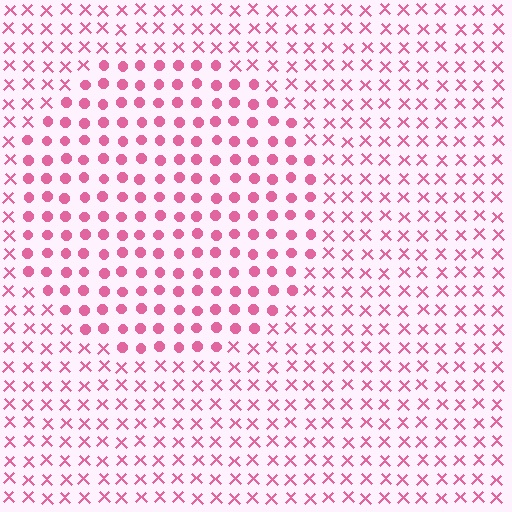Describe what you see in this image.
The image is filled with small pink elements arranged in a uniform grid. A circle-shaped region contains circles, while the surrounding area contains X marks. The boundary is defined purely by the change in element shape.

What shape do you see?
I see a circle.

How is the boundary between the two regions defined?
The boundary is defined by a change in element shape: circles inside vs. X marks outside. All elements share the same color and spacing.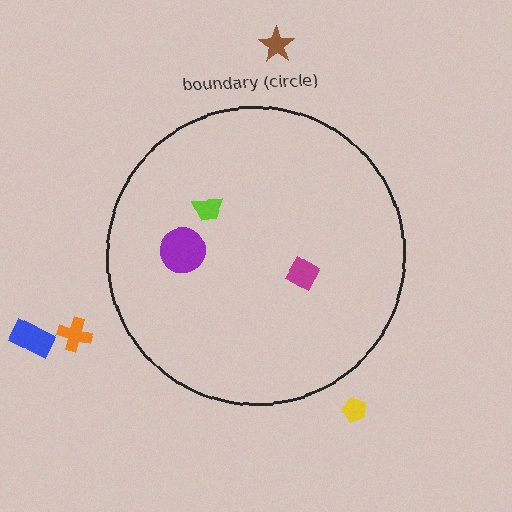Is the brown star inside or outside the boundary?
Outside.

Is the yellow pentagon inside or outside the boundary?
Outside.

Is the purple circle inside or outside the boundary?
Inside.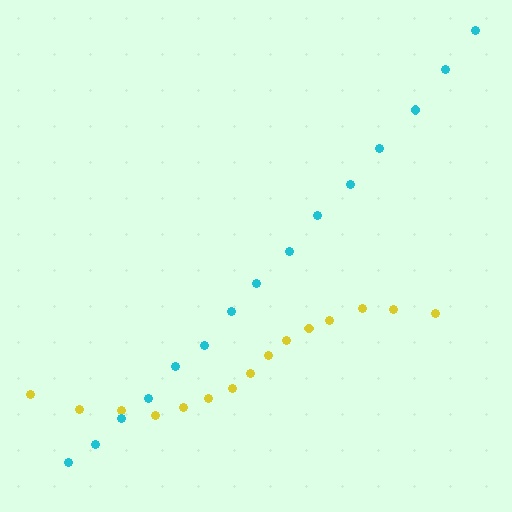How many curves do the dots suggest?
There are 2 distinct paths.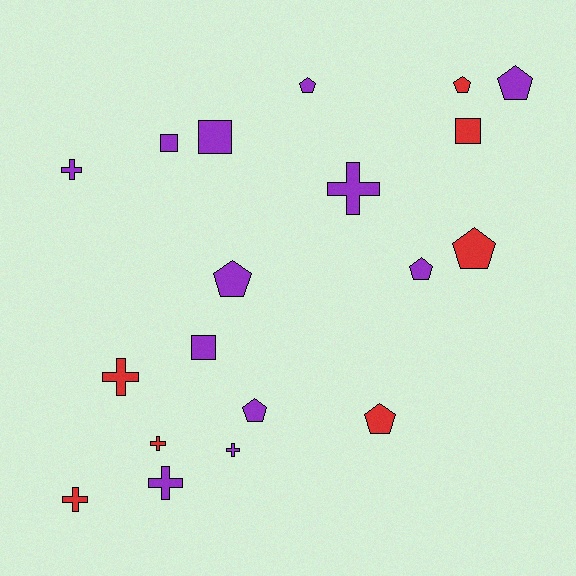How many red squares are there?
There is 1 red square.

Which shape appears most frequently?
Pentagon, with 8 objects.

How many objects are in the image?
There are 19 objects.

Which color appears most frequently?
Purple, with 12 objects.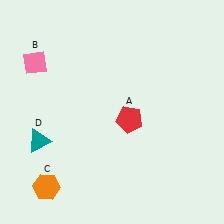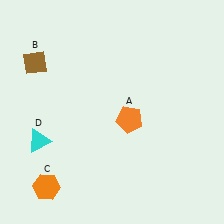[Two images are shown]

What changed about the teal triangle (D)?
In Image 1, D is teal. In Image 2, it changed to cyan.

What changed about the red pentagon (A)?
In Image 1, A is red. In Image 2, it changed to orange.